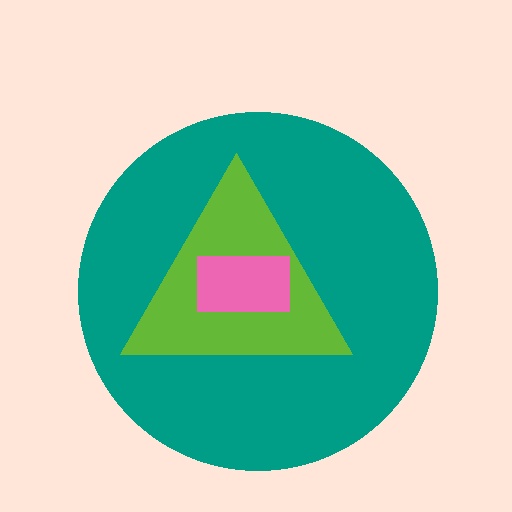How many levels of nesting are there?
3.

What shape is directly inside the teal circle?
The lime triangle.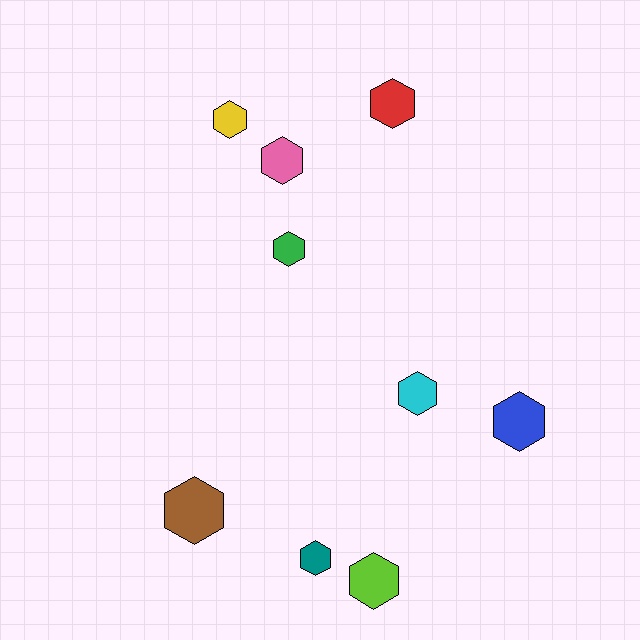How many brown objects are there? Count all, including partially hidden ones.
There is 1 brown object.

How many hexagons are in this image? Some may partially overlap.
There are 9 hexagons.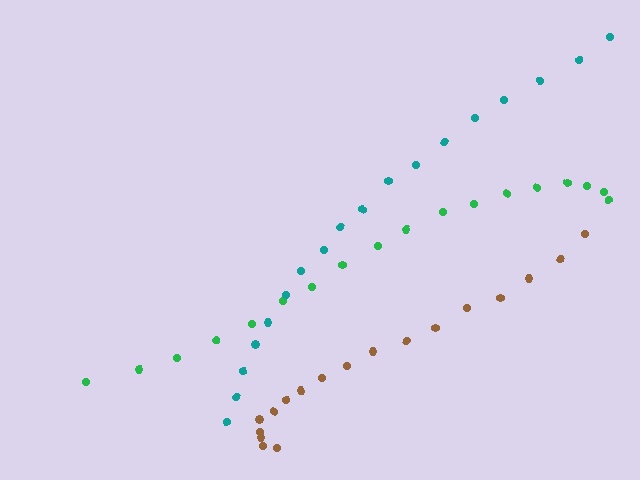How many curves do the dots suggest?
There are 3 distinct paths.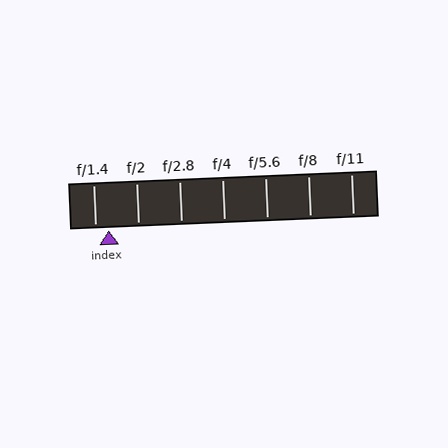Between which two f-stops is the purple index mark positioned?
The index mark is between f/1.4 and f/2.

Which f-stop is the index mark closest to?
The index mark is closest to f/1.4.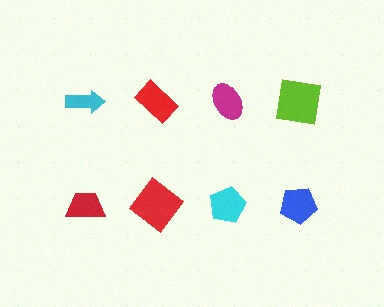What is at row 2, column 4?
A blue pentagon.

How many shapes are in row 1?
4 shapes.